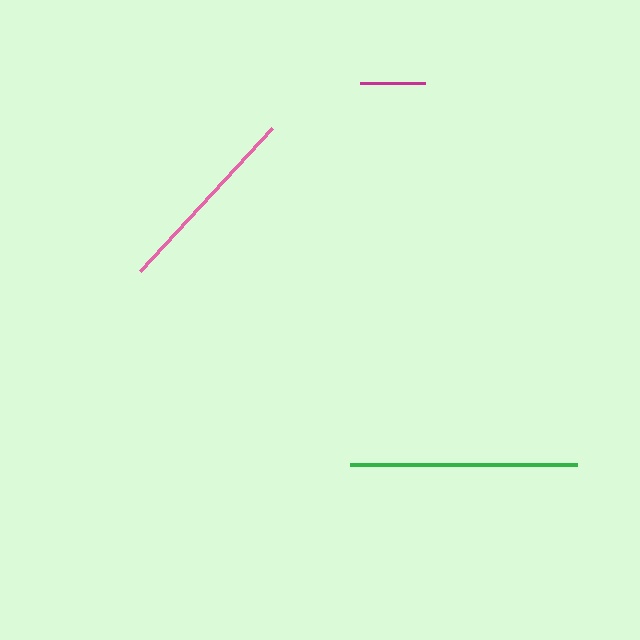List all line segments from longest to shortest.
From longest to shortest: green, pink, magenta.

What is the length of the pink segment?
The pink segment is approximately 195 pixels long.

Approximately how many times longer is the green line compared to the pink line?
The green line is approximately 1.2 times the length of the pink line.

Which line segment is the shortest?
The magenta line is the shortest at approximately 65 pixels.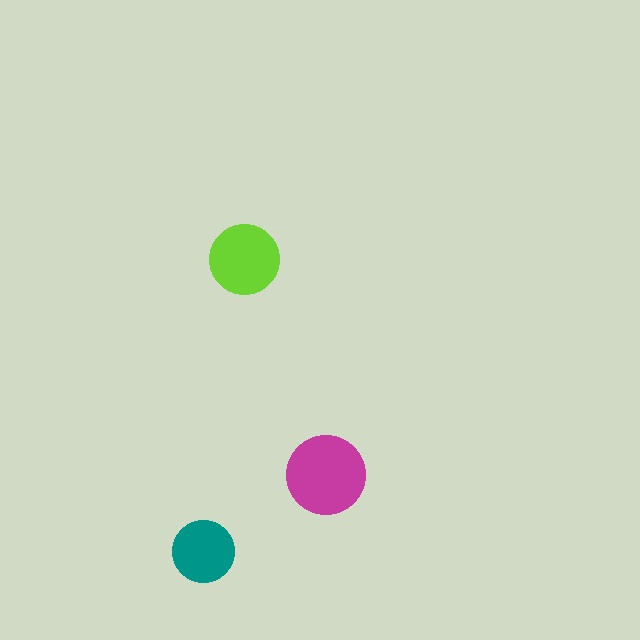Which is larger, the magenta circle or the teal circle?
The magenta one.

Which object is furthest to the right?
The magenta circle is rightmost.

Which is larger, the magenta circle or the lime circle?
The magenta one.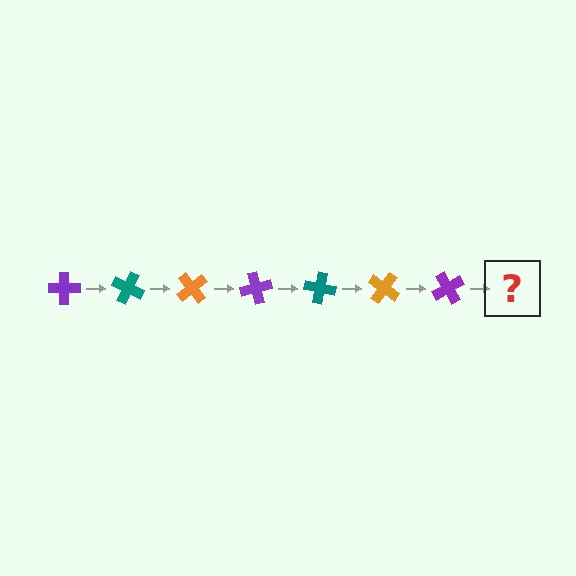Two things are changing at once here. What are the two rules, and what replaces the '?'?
The two rules are that it rotates 25 degrees each step and the color cycles through purple, teal, and orange. The '?' should be a teal cross, rotated 175 degrees from the start.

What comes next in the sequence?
The next element should be a teal cross, rotated 175 degrees from the start.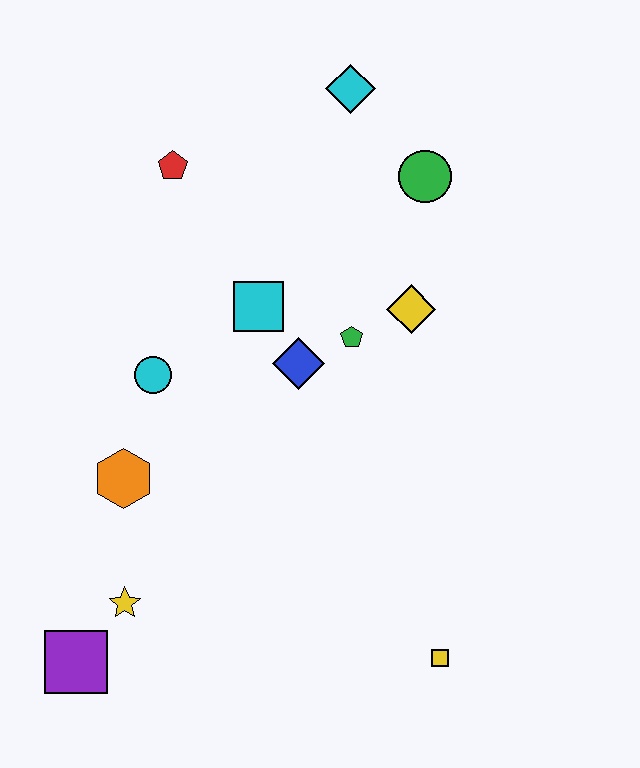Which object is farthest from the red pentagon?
The yellow square is farthest from the red pentagon.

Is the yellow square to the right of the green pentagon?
Yes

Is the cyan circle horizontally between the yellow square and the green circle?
No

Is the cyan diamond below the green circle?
No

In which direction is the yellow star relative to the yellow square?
The yellow star is to the left of the yellow square.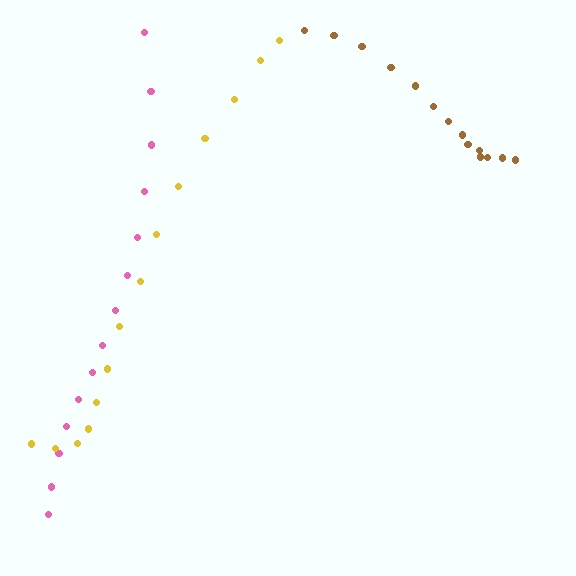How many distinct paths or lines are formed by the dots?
There are 3 distinct paths.